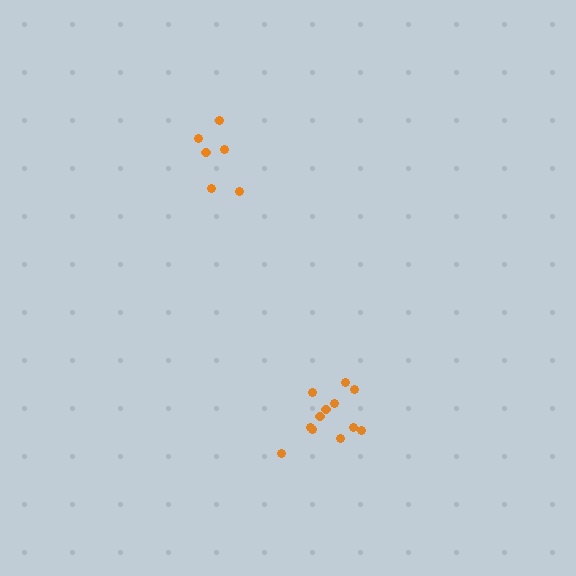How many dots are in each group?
Group 1: 6 dots, Group 2: 12 dots (18 total).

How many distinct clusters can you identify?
There are 2 distinct clusters.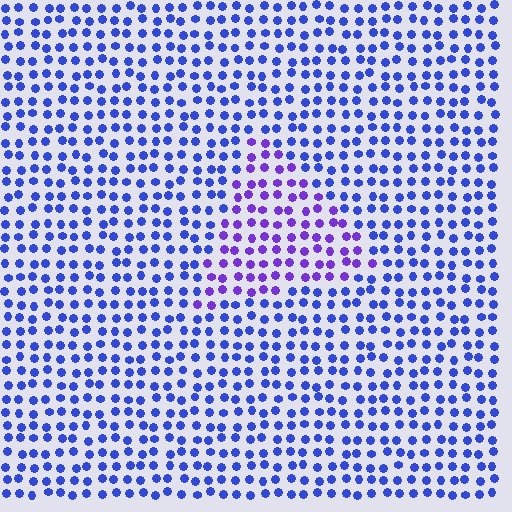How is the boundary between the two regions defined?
The boundary is defined purely by a slight shift in hue (about 35 degrees). Spacing, size, and orientation are identical on both sides.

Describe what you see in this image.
The image is filled with small blue elements in a uniform arrangement. A triangle-shaped region is visible where the elements are tinted to a slightly different hue, forming a subtle color boundary.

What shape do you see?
I see a triangle.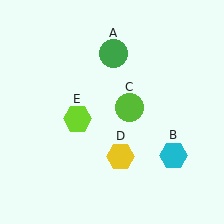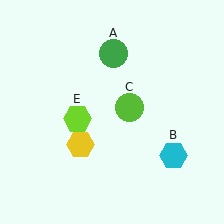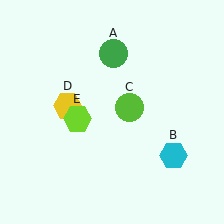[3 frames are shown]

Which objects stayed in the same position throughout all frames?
Green circle (object A) and cyan hexagon (object B) and lime circle (object C) and lime hexagon (object E) remained stationary.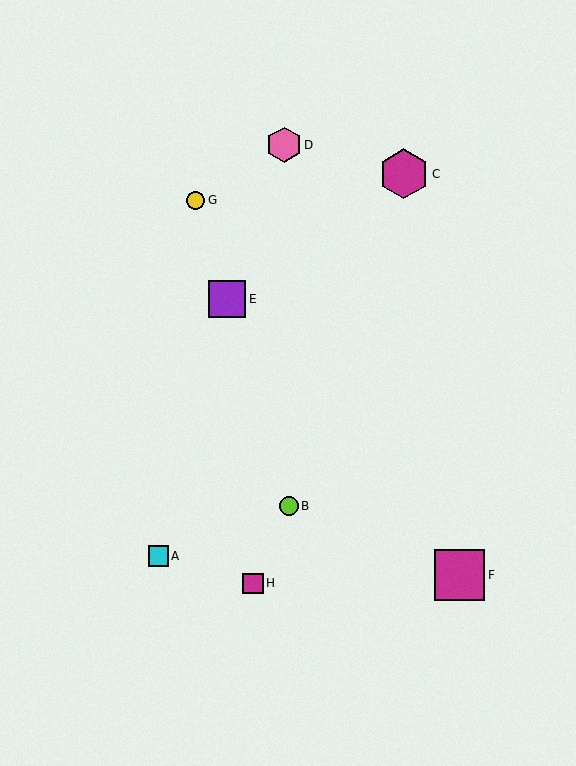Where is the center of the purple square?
The center of the purple square is at (227, 299).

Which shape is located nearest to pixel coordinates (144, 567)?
The cyan square (labeled A) at (158, 556) is nearest to that location.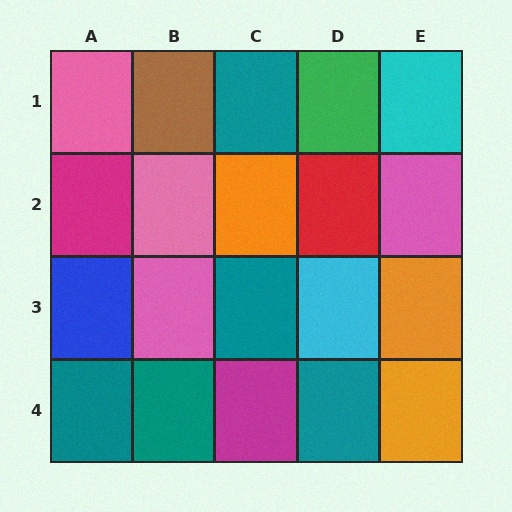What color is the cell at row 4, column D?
Teal.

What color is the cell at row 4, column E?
Orange.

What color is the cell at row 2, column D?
Red.